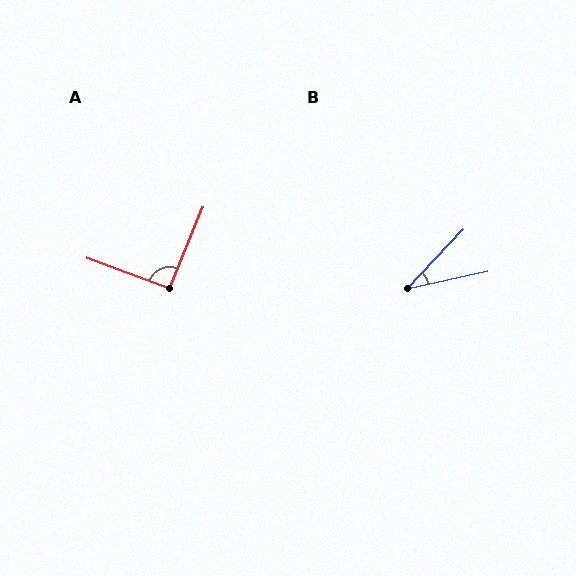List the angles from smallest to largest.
B (34°), A (92°).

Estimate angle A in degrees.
Approximately 92 degrees.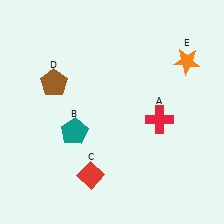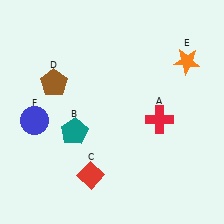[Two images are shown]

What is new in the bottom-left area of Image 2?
A blue circle (F) was added in the bottom-left area of Image 2.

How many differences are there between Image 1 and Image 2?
There is 1 difference between the two images.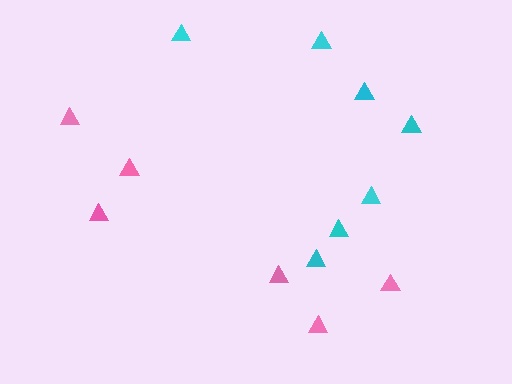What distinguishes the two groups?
There are 2 groups: one group of cyan triangles (7) and one group of pink triangles (6).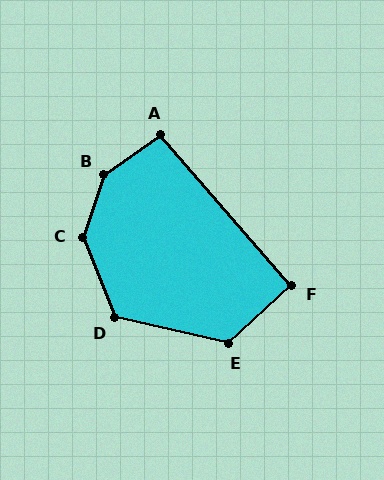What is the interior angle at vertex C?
Approximately 139 degrees (obtuse).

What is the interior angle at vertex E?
Approximately 125 degrees (obtuse).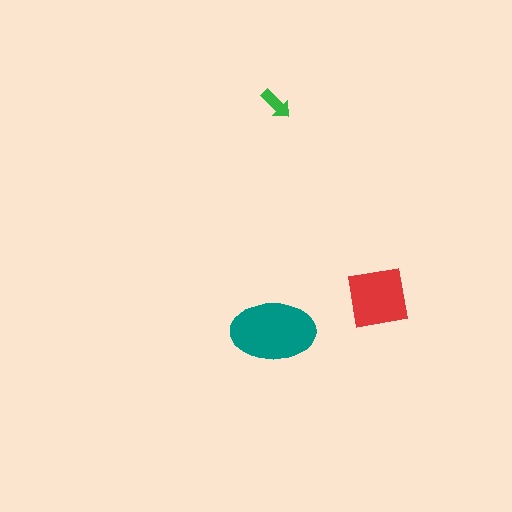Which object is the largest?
The teal ellipse.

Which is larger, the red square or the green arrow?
The red square.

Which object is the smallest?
The green arrow.